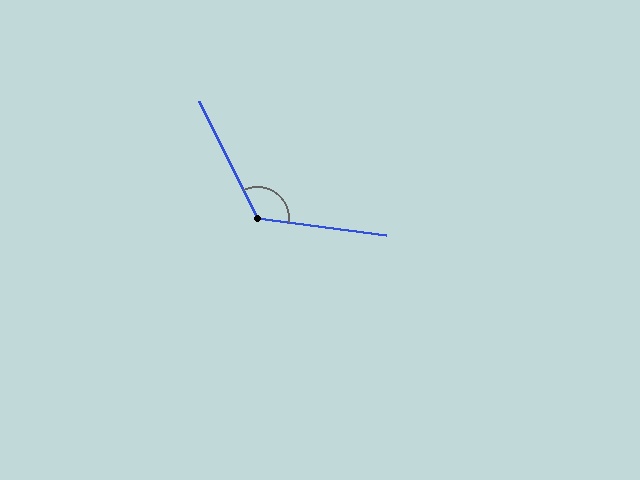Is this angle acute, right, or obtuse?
It is obtuse.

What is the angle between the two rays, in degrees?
Approximately 124 degrees.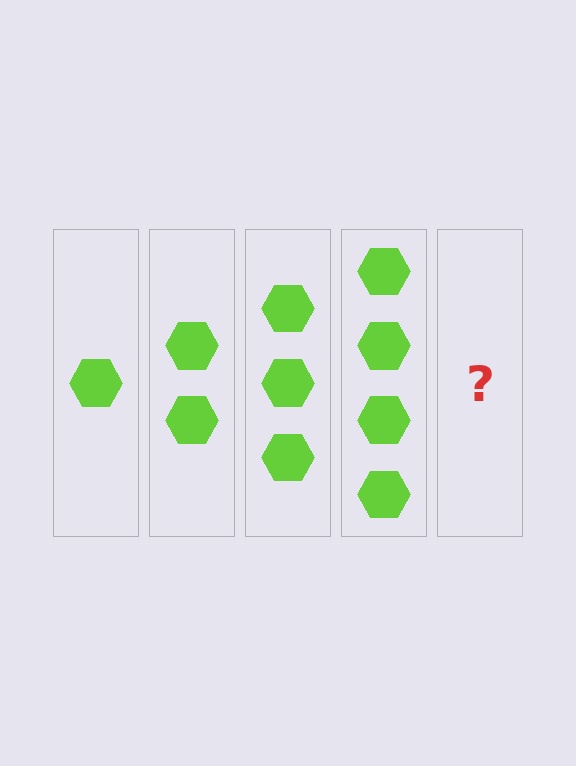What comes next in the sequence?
The next element should be 5 hexagons.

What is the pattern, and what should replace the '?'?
The pattern is that each step adds one more hexagon. The '?' should be 5 hexagons.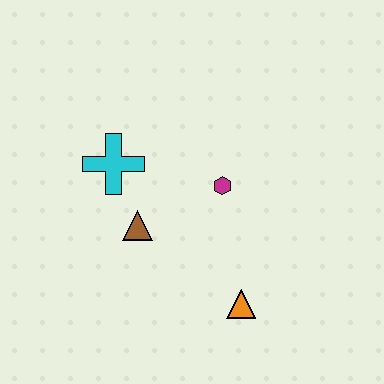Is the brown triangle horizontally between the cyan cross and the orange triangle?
Yes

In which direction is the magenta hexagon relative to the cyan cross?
The magenta hexagon is to the right of the cyan cross.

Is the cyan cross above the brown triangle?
Yes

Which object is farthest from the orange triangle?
The cyan cross is farthest from the orange triangle.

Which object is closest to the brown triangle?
The cyan cross is closest to the brown triangle.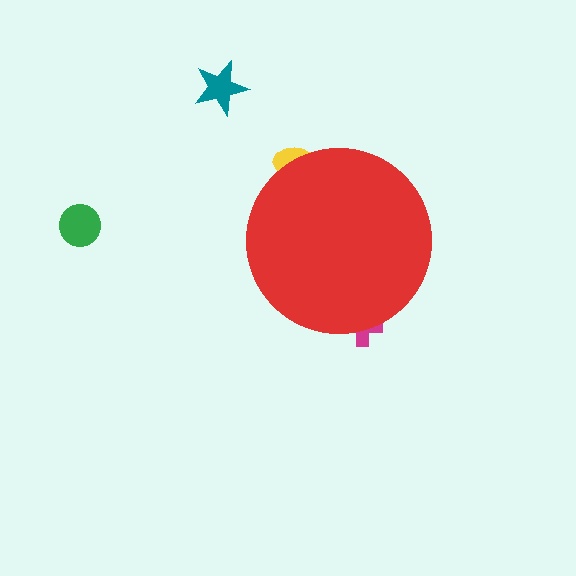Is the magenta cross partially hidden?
Yes, the magenta cross is partially hidden behind the red circle.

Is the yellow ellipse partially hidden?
Yes, the yellow ellipse is partially hidden behind the red circle.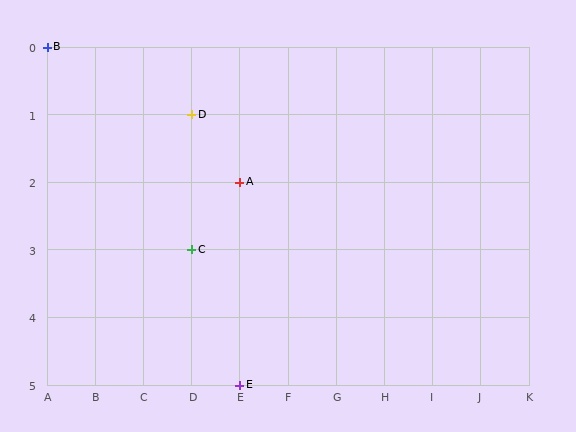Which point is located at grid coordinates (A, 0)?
Point B is at (A, 0).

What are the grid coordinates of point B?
Point B is at grid coordinates (A, 0).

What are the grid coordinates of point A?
Point A is at grid coordinates (E, 2).